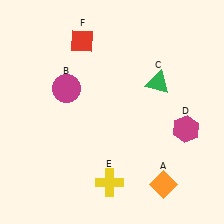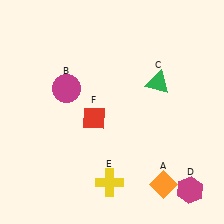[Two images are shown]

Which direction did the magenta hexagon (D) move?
The magenta hexagon (D) moved down.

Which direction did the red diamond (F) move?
The red diamond (F) moved down.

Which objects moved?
The objects that moved are: the magenta hexagon (D), the red diamond (F).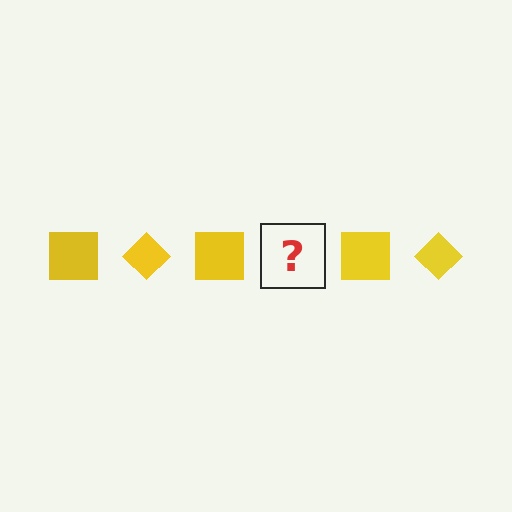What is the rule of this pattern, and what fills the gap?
The rule is that the pattern cycles through square, diamond shapes in yellow. The gap should be filled with a yellow diamond.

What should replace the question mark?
The question mark should be replaced with a yellow diamond.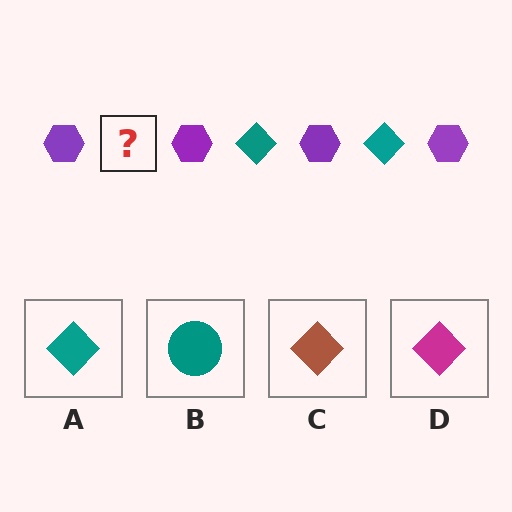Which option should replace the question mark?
Option A.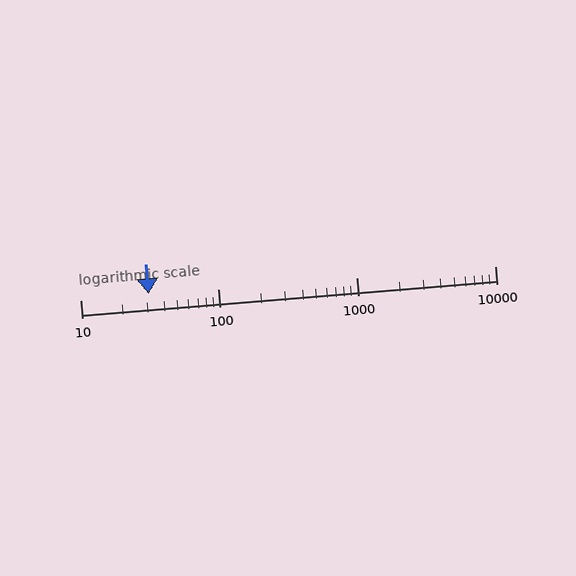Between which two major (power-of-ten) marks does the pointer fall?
The pointer is between 10 and 100.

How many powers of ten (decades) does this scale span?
The scale spans 3 decades, from 10 to 10000.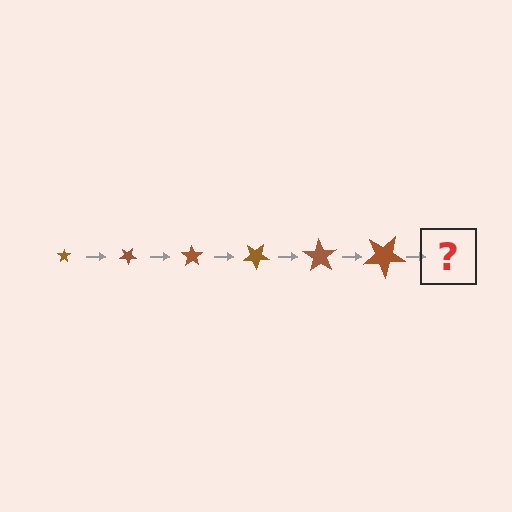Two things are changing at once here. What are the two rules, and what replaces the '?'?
The two rules are that the star grows larger each step and it rotates 35 degrees each step. The '?' should be a star, larger than the previous one and rotated 210 degrees from the start.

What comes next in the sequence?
The next element should be a star, larger than the previous one and rotated 210 degrees from the start.